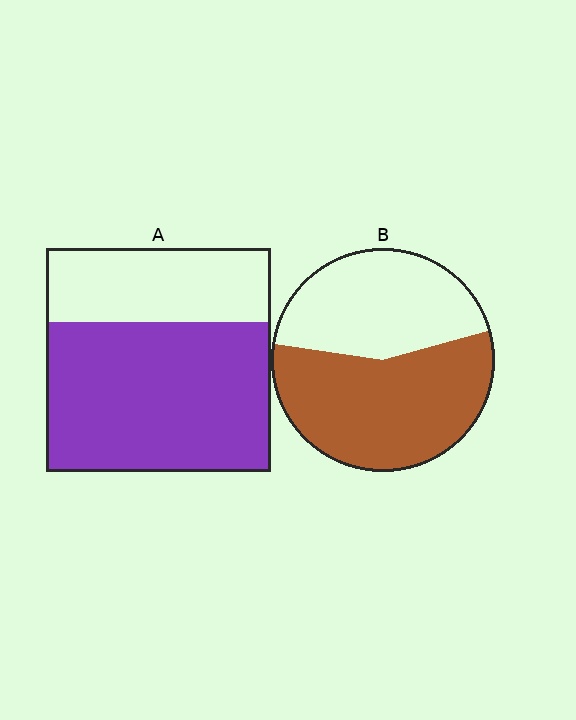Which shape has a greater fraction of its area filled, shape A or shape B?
Shape A.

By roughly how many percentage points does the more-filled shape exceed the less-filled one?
By roughly 10 percentage points (A over B).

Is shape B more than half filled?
Yes.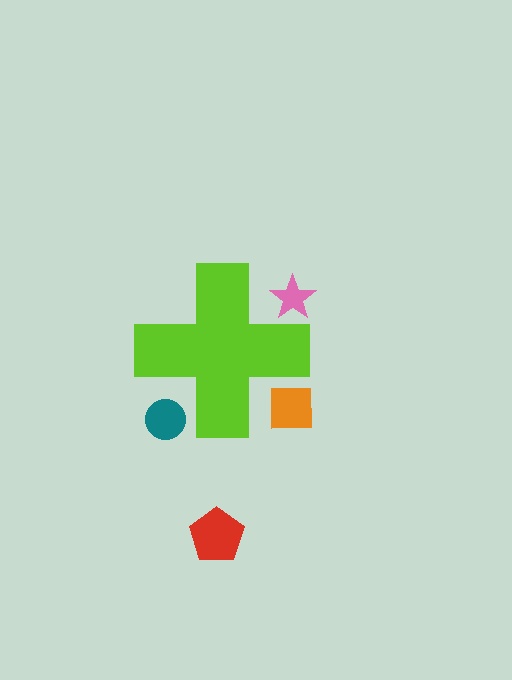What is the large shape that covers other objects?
A lime cross.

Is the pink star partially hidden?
Yes, the pink star is partially hidden behind the lime cross.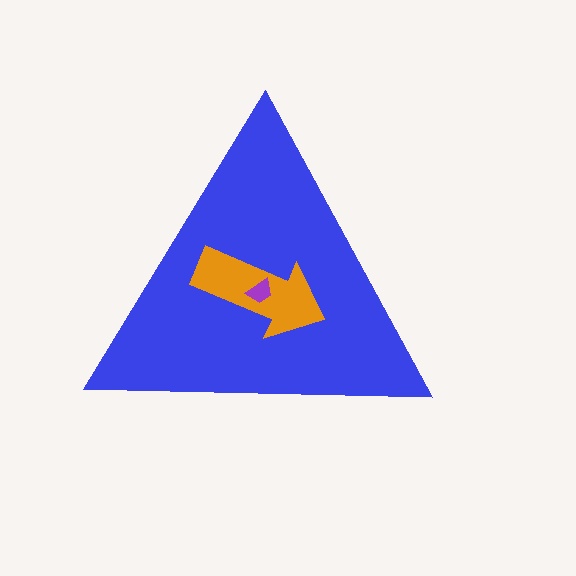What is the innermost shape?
The purple trapezoid.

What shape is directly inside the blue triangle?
The orange arrow.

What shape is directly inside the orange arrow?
The purple trapezoid.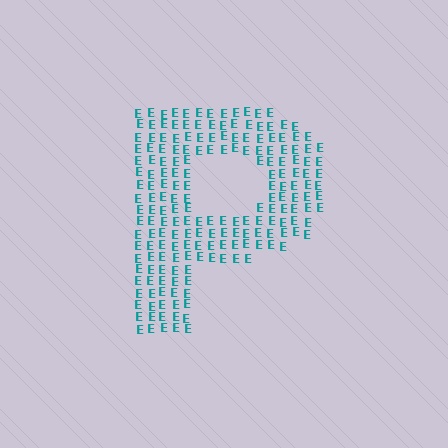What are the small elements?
The small elements are letter E's.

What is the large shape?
The large shape is the letter P.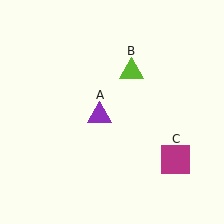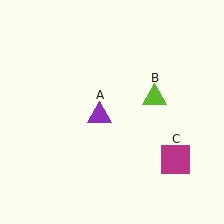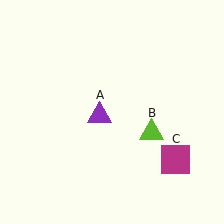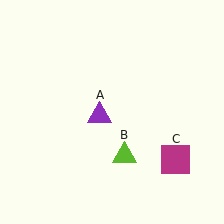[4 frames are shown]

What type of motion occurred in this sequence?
The lime triangle (object B) rotated clockwise around the center of the scene.